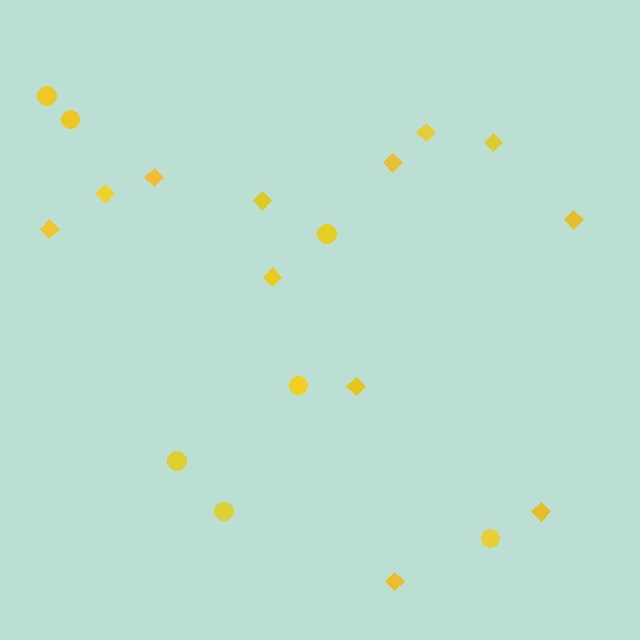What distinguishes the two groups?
There are 2 groups: one group of circles (7) and one group of diamonds (12).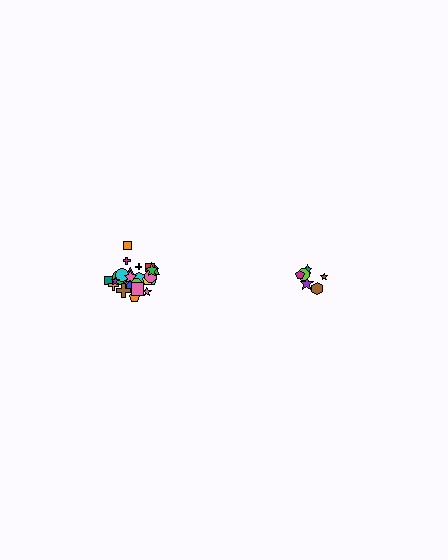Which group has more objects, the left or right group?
The left group.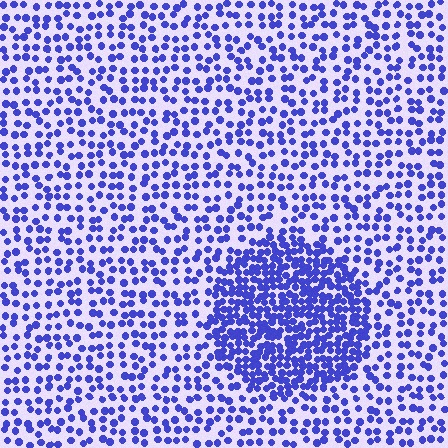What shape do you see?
I see a circle.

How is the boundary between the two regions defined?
The boundary is defined by a change in element density (approximately 2.2x ratio). All elements are the same color, size, and shape.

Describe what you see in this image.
The image contains small blue elements arranged at two different densities. A circle-shaped region is visible where the elements are more densely packed than the surrounding area.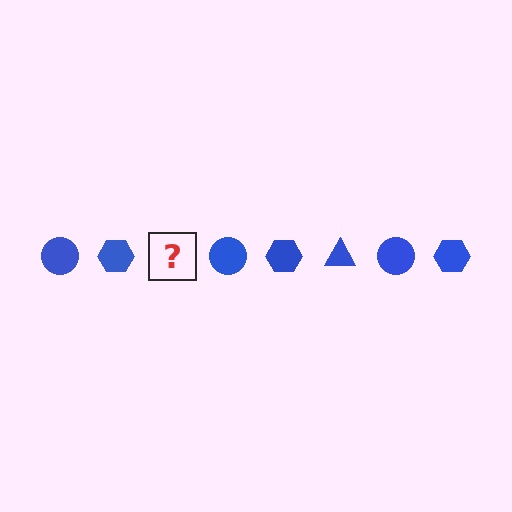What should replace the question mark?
The question mark should be replaced with a blue triangle.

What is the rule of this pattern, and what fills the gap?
The rule is that the pattern cycles through circle, hexagon, triangle shapes in blue. The gap should be filled with a blue triangle.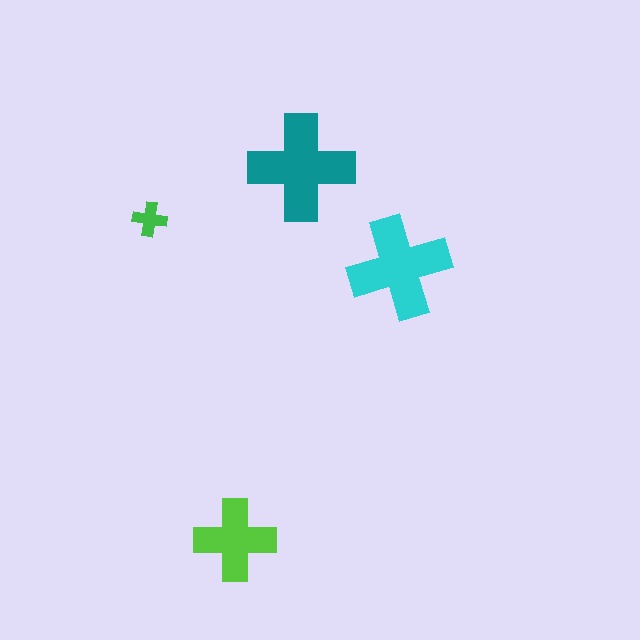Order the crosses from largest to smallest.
the teal one, the cyan one, the lime one, the green one.